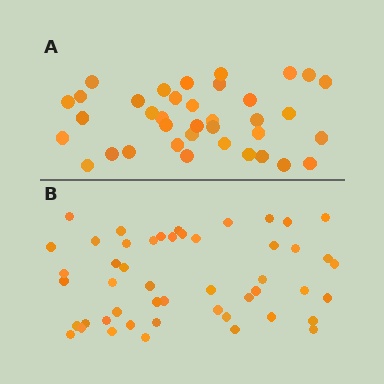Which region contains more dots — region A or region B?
Region B (the bottom region) has more dots.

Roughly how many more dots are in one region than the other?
Region B has roughly 12 or so more dots than region A.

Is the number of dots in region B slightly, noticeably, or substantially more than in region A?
Region B has noticeably more, but not dramatically so. The ratio is roughly 1.3 to 1.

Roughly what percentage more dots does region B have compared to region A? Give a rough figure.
About 30% more.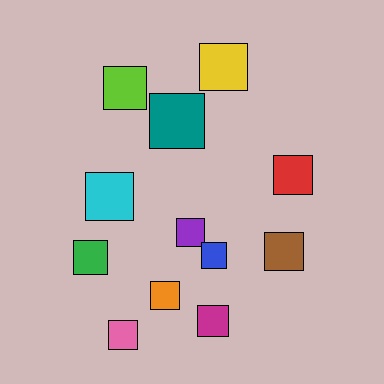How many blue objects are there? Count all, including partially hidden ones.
There is 1 blue object.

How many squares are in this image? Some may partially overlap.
There are 12 squares.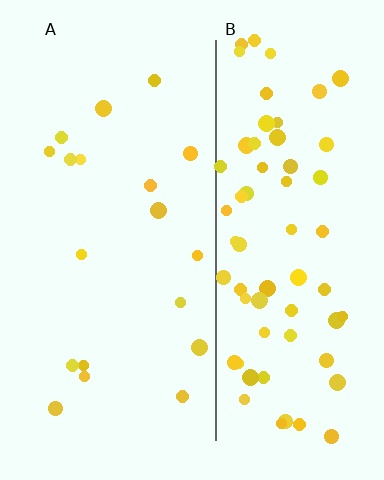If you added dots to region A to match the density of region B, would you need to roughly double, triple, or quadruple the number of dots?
Approximately quadruple.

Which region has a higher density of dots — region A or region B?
B (the right).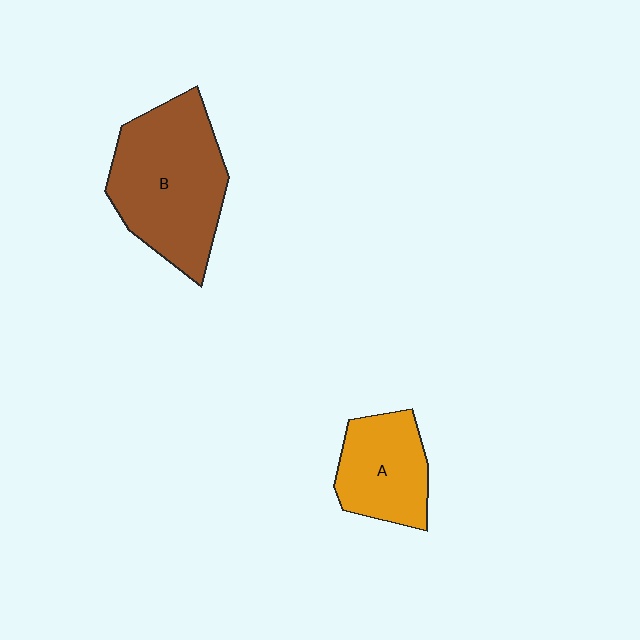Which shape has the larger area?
Shape B (brown).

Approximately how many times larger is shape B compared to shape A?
Approximately 1.7 times.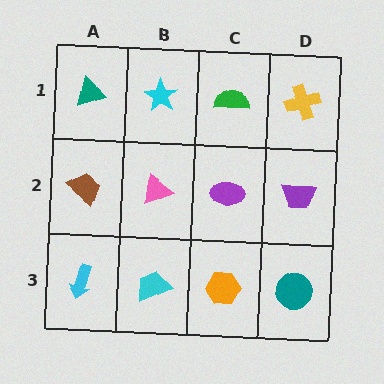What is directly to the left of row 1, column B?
A teal triangle.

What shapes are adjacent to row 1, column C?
A purple ellipse (row 2, column C), a cyan star (row 1, column B), a yellow cross (row 1, column D).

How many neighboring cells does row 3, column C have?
3.